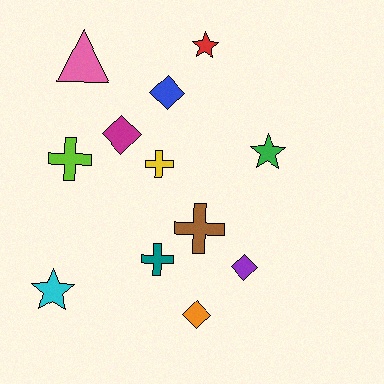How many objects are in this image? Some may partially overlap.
There are 12 objects.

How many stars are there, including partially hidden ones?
There are 3 stars.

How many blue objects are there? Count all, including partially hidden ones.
There is 1 blue object.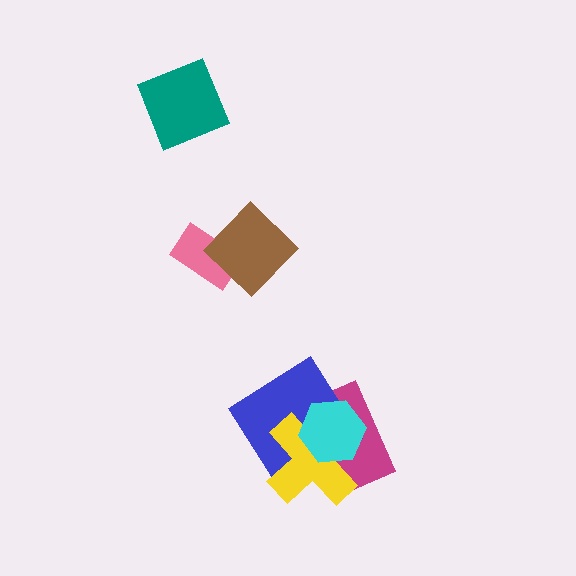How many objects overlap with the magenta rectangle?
3 objects overlap with the magenta rectangle.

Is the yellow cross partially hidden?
Yes, it is partially covered by another shape.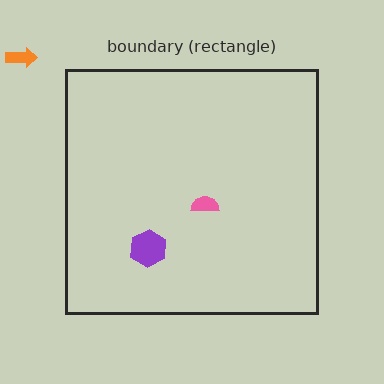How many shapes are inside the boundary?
2 inside, 1 outside.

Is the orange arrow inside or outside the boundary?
Outside.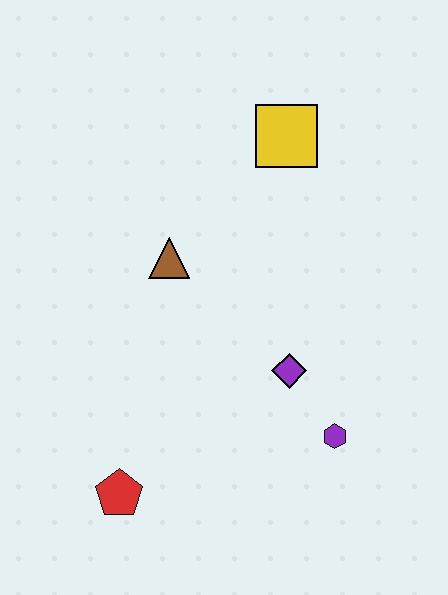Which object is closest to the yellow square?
The brown triangle is closest to the yellow square.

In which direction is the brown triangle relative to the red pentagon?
The brown triangle is above the red pentagon.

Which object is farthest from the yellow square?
The red pentagon is farthest from the yellow square.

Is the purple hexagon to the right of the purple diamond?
Yes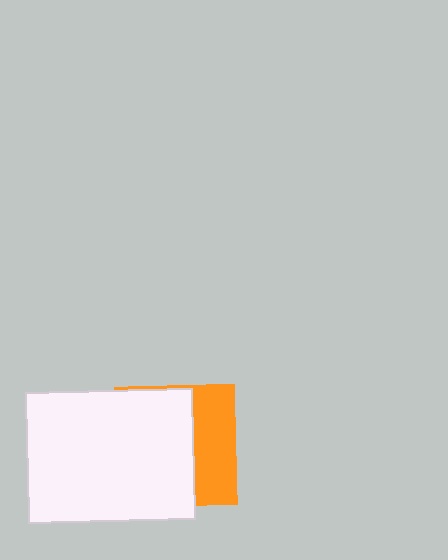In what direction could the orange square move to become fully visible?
The orange square could move right. That would shift it out from behind the white rectangle entirely.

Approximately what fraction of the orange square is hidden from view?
Roughly 63% of the orange square is hidden behind the white rectangle.